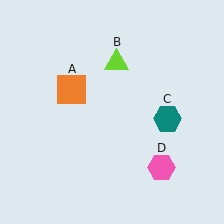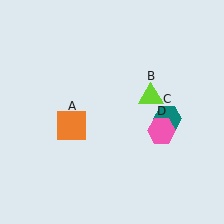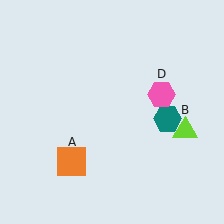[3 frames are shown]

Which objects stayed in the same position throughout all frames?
Teal hexagon (object C) remained stationary.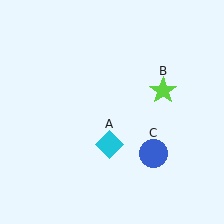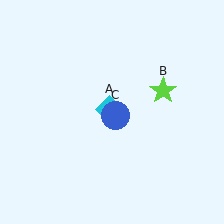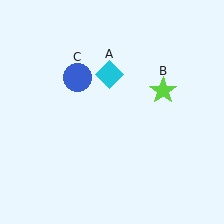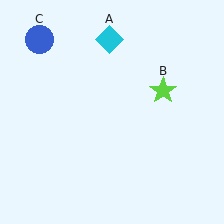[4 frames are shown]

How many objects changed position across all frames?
2 objects changed position: cyan diamond (object A), blue circle (object C).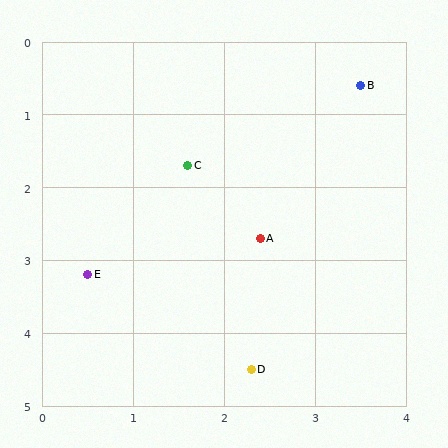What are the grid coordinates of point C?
Point C is at approximately (1.6, 1.7).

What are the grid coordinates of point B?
Point B is at approximately (3.5, 0.6).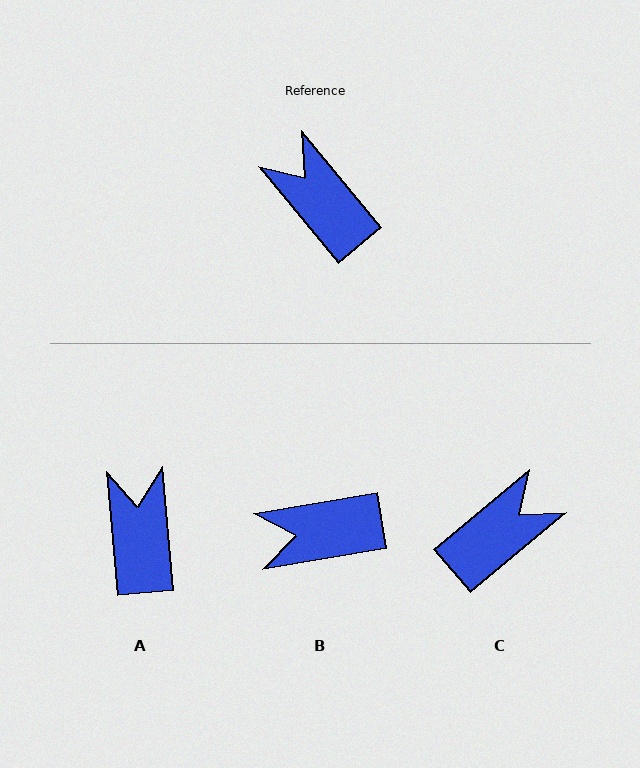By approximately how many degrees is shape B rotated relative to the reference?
Approximately 60 degrees counter-clockwise.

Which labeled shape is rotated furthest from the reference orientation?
C, about 90 degrees away.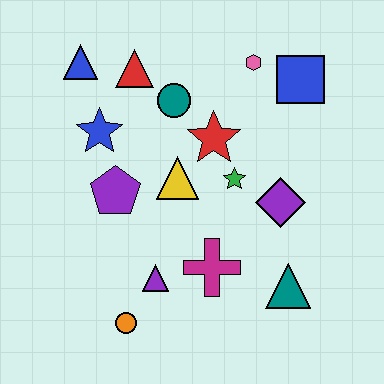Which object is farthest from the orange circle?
The blue square is farthest from the orange circle.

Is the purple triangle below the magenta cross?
Yes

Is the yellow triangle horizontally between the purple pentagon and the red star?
Yes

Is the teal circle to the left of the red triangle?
No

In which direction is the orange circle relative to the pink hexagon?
The orange circle is below the pink hexagon.